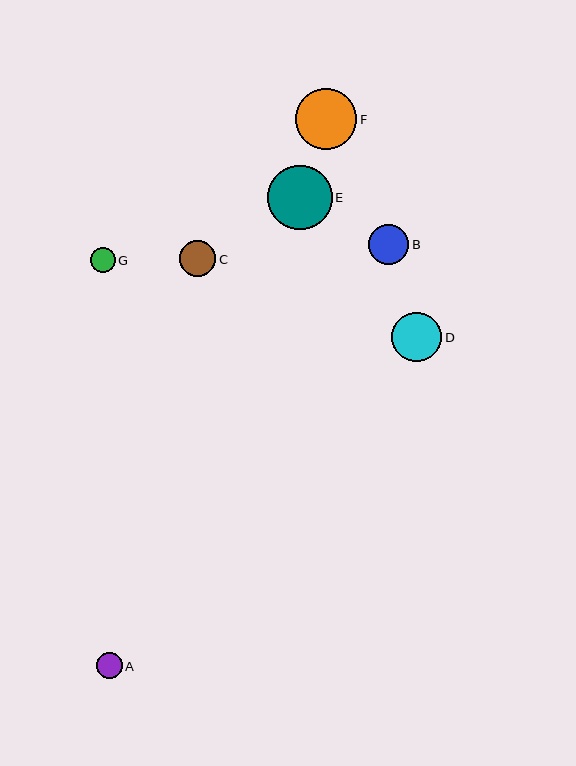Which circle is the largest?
Circle E is the largest with a size of approximately 65 pixels.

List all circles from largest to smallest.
From largest to smallest: E, F, D, B, C, A, G.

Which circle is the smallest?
Circle G is the smallest with a size of approximately 25 pixels.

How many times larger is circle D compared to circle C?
Circle D is approximately 1.4 times the size of circle C.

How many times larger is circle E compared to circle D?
Circle E is approximately 1.3 times the size of circle D.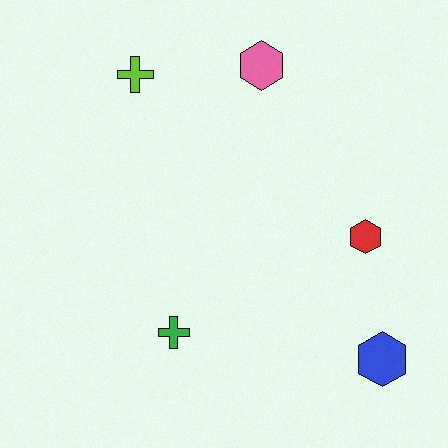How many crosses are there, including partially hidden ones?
There are 2 crosses.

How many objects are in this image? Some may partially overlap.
There are 5 objects.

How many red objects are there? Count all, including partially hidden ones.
There is 1 red object.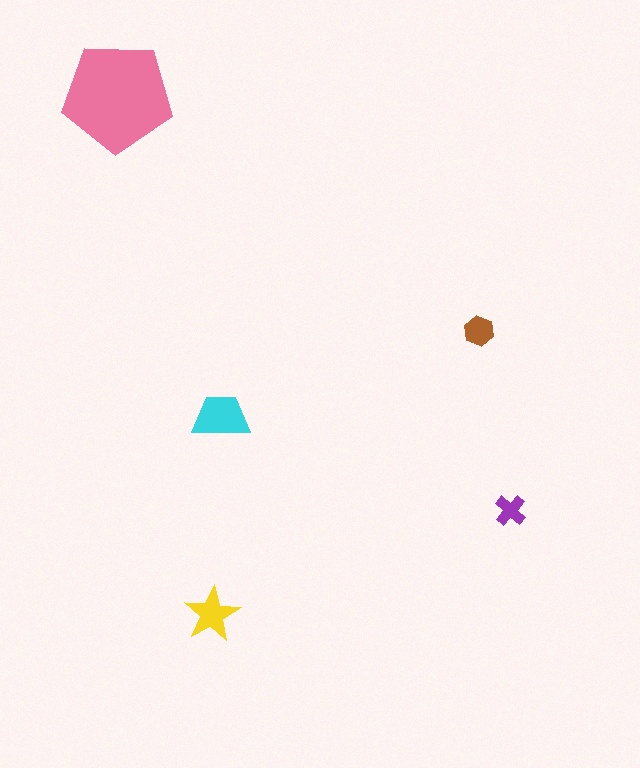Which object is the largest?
The pink pentagon.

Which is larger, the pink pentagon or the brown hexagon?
The pink pentagon.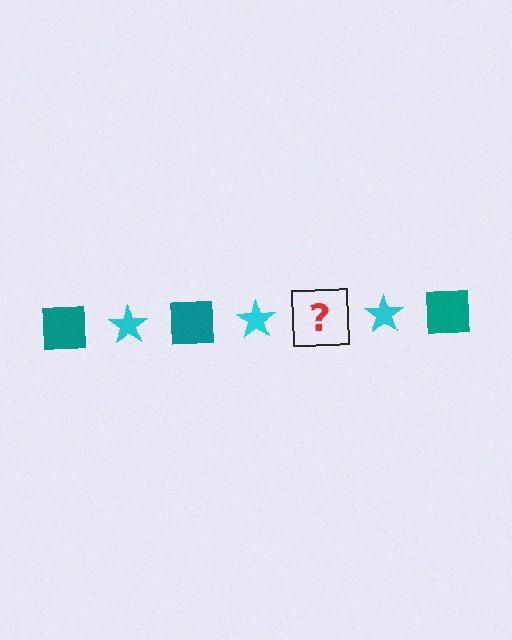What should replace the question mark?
The question mark should be replaced with a teal square.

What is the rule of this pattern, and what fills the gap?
The rule is that the pattern alternates between teal square and cyan star. The gap should be filled with a teal square.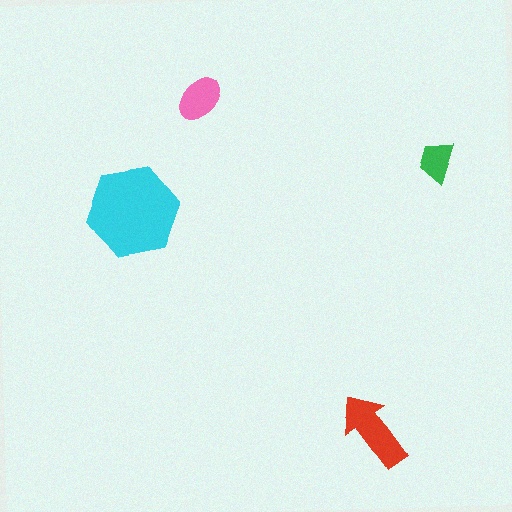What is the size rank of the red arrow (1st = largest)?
2nd.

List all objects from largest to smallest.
The cyan hexagon, the red arrow, the pink ellipse, the green trapezoid.